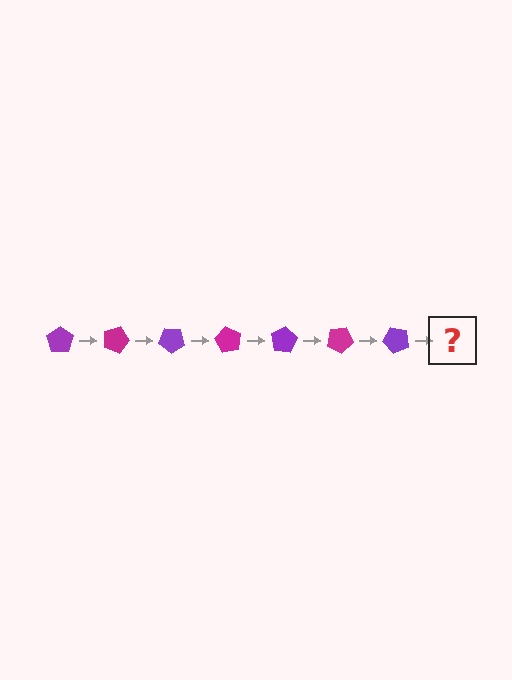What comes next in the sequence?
The next element should be a magenta pentagon, rotated 140 degrees from the start.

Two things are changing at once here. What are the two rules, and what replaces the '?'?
The two rules are that it rotates 20 degrees each step and the color cycles through purple and magenta. The '?' should be a magenta pentagon, rotated 140 degrees from the start.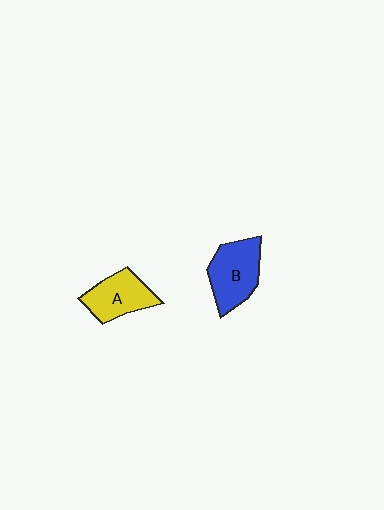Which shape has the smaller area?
Shape A (yellow).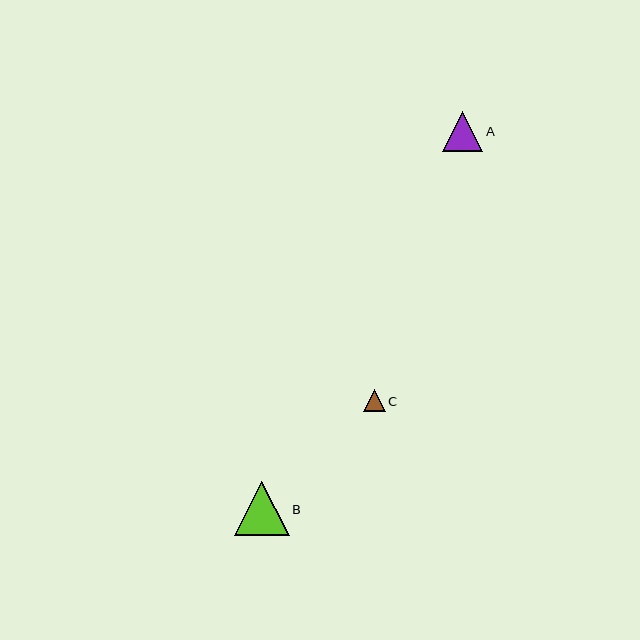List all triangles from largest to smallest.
From largest to smallest: B, A, C.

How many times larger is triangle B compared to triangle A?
Triangle B is approximately 1.4 times the size of triangle A.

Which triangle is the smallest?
Triangle C is the smallest with a size of approximately 21 pixels.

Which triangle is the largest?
Triangle B is the largest with a size of approximately 55 pixels.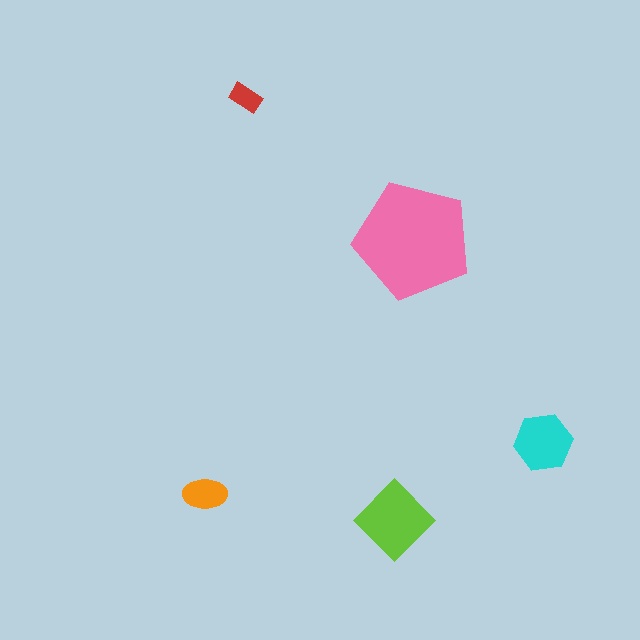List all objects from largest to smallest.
The pink pentagon, the lime diamond, the cyan hexagon, the orange ellipse, the red rectangle.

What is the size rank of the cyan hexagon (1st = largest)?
3rd.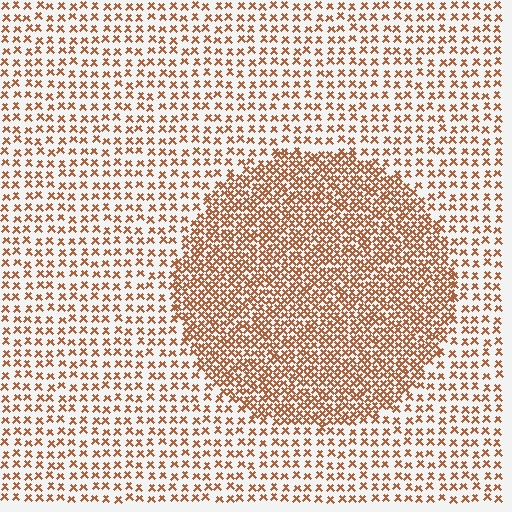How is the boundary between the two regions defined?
The boundary is defined by a change in element density (approximately 2.2x ratio). All elements are the same color, size, and shape.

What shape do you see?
I see a circle.